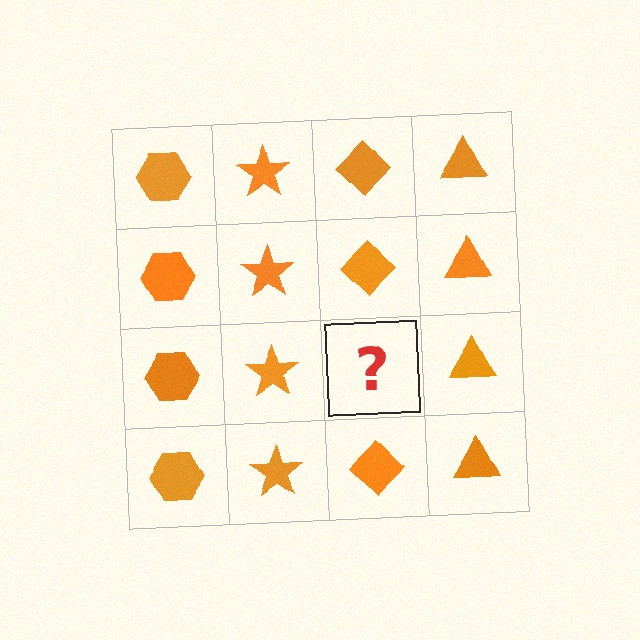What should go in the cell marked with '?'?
The missing cell should contain an orange diamond.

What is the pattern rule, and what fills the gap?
The rule is that each column has a consistent shape. The gap should be filled with an orange diamond.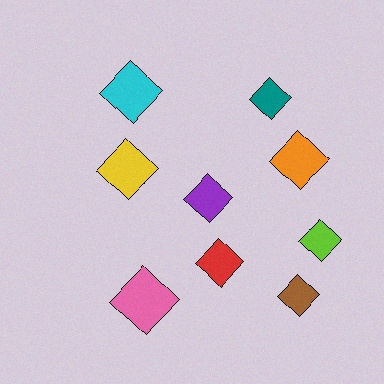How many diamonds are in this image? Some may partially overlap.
There are 9 diamonds.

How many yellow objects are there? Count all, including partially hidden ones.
There is 1 yellow object.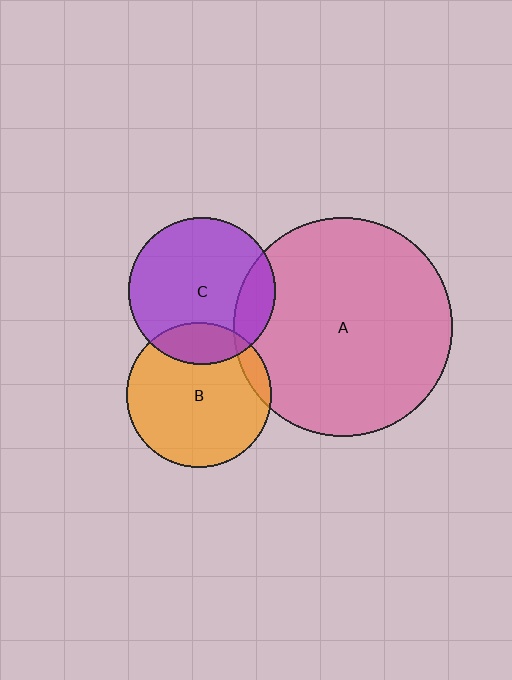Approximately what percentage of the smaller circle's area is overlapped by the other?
Approximately 15%.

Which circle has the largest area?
Circle A (pink).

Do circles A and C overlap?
Yes.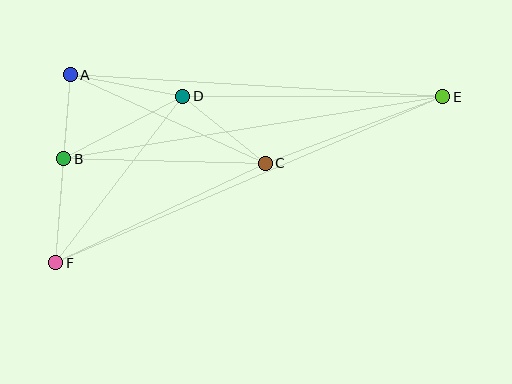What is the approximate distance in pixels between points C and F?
The distance between C and F is approximately 232 pixels.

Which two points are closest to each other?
Points A and B are closest to each other.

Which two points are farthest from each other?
Points E and F are farthest from each other.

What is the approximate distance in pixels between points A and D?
The distance between A and D is approximately 115 pixels.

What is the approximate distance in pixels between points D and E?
The distance between D and E is approximately 260 pixels.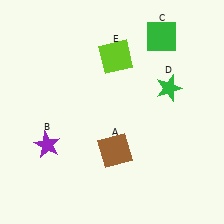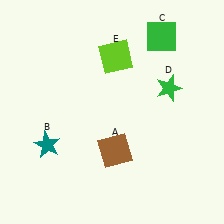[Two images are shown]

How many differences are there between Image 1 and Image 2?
There is 1 difference between the two images.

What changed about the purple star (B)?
In Image 1, B is purple. In Image 2, it changed to teal.